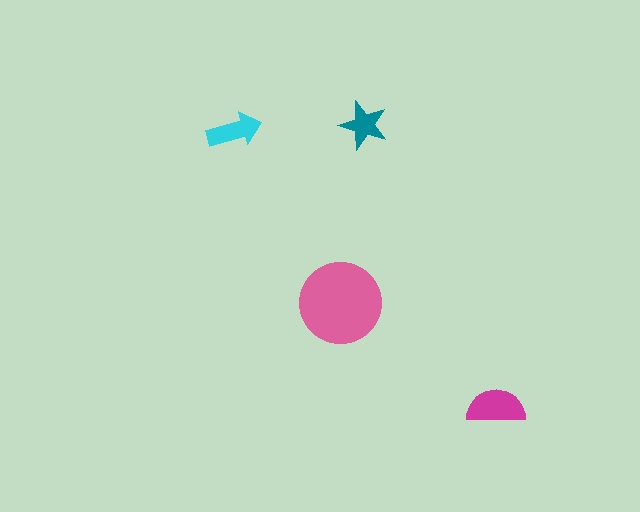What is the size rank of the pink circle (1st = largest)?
1st.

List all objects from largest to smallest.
The pink circle, the magenta semicircle, the cyan arrow, the teal star.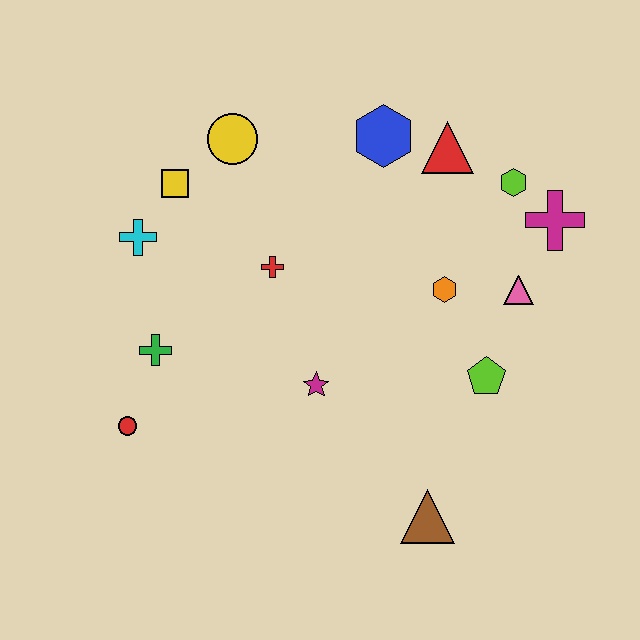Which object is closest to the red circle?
The green cross is closest to the red circle.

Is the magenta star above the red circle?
Yes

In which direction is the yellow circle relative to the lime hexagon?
The yellow circle is to the left of the lime hexagon.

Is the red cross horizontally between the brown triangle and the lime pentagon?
No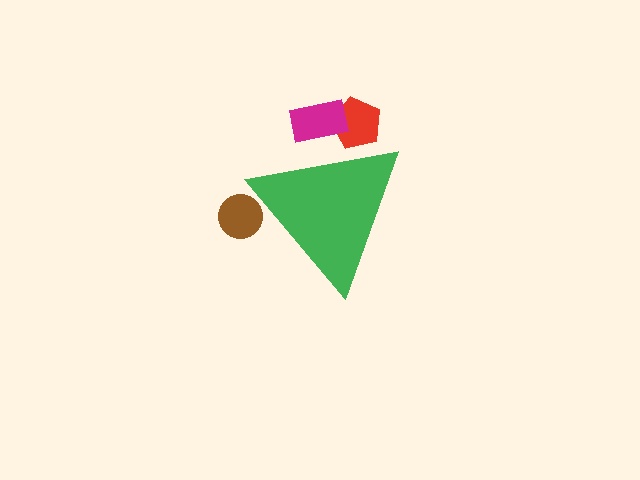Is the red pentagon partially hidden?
Yes, the red pentagon is partially hidden behind the green triangle.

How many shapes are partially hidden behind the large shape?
3 shapes are partially hidden.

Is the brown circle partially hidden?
Yes, the brown circle is partially hidden behind the green triangle.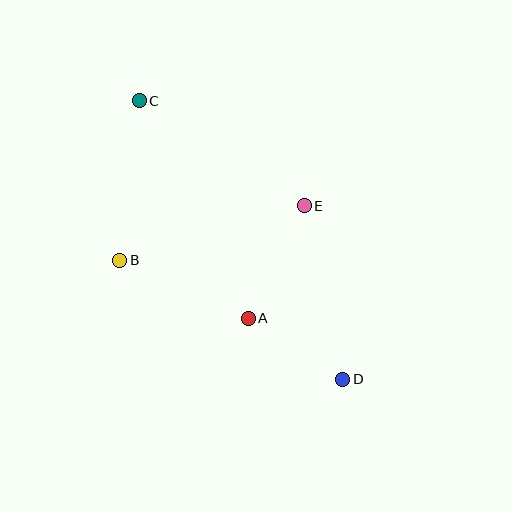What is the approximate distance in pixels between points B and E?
The distance between B and E is approximately 192 pixels.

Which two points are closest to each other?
Points A and D are closest to each other.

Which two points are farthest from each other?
Points C and D are farthest from each other.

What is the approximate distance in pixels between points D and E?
The distance between D and E is approximately 178 pixels.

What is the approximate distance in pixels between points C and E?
The distance between C and E is approximately 196 pixels.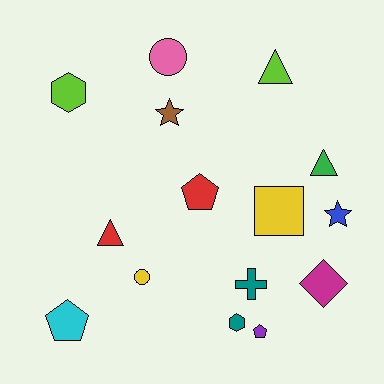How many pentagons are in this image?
There are 3 pentagons.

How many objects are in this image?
There are 15 objects.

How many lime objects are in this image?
There are 2 lime objects.